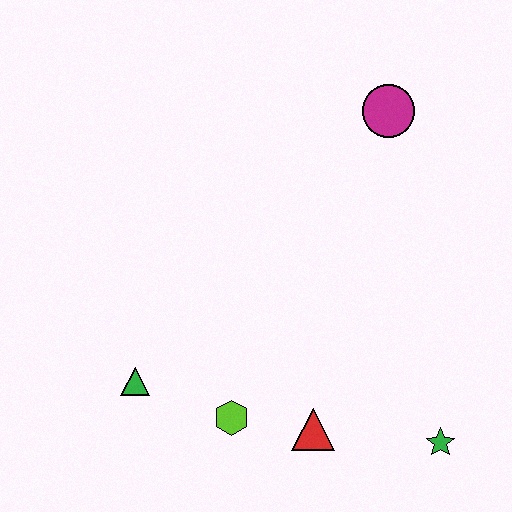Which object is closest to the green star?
The red triangle is closest to the green star.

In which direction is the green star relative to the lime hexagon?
The green star is to the right of the lime hexagon.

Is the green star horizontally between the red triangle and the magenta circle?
No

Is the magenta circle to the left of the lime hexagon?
No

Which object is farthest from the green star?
The magenta circle is farthest from the green star.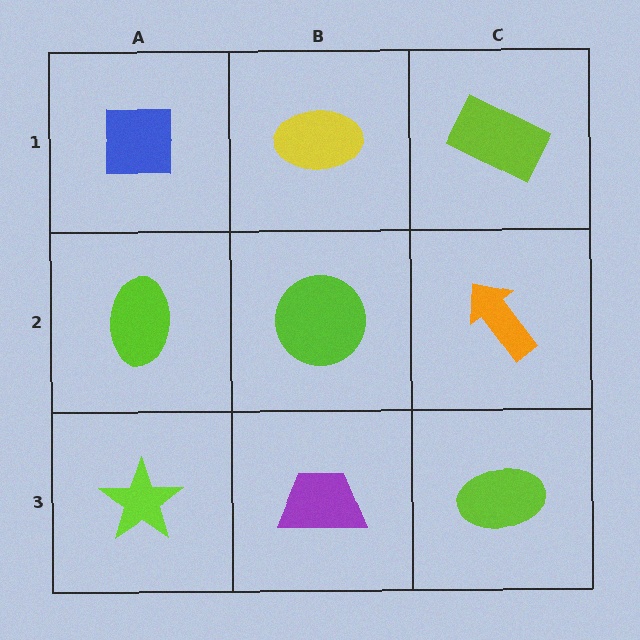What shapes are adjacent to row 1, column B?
A lime circle (row 2, column B), a blue square (row 1, column A), a lime rectangle (row 1, column C).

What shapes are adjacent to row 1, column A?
A lime ellipse (row 2, column A), a yellow ellipse (row 1, column B).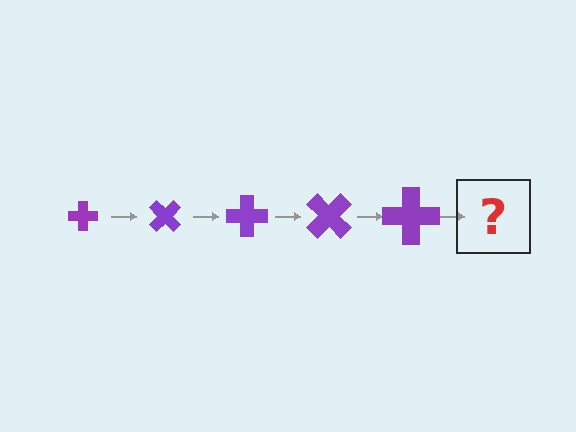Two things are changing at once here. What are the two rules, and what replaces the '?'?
The two rules are that the cross grows larger each step and it rotates 45 degrees each step. The '?' should be a cross, larger than the previous one and rotated 225 degrees from the start.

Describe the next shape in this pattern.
It should be a cross, larger than the previous one and rotated 225 degrees from the start.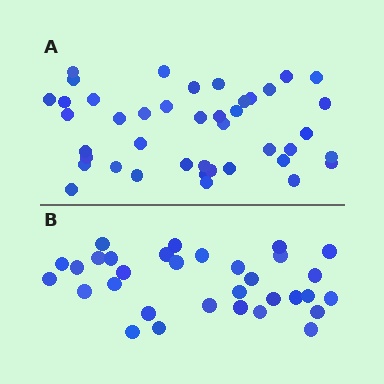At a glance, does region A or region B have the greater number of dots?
Region A (the top region) has more dots.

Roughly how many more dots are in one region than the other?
Region A has roughly 10 or so more dots than region B.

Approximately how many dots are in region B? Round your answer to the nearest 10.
About 30 dots. (The exact count is 32, which rounds to 30.)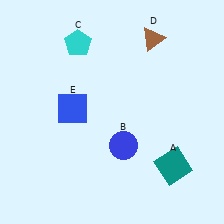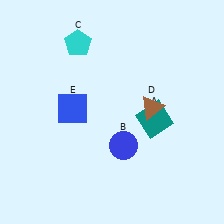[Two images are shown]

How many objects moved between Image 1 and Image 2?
2 objects moved between the two images.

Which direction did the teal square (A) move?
The teal square (A) moved up.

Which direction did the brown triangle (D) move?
The brown triangle (D) moved down.